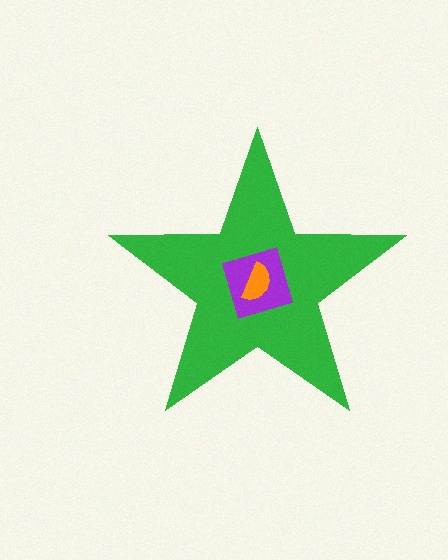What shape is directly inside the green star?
The purple diamond.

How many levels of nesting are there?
3.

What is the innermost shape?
The orange semicircle.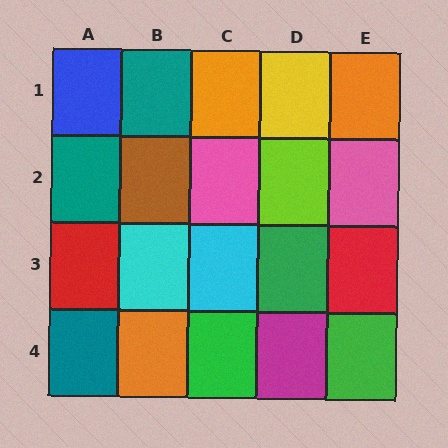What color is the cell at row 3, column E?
Red.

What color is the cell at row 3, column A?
Red.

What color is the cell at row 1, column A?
Blue.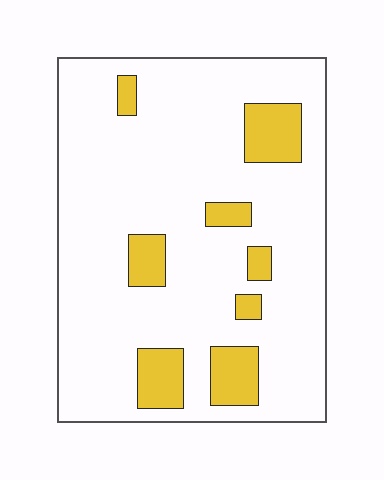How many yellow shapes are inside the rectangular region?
8.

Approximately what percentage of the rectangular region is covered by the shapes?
Approximately 15%.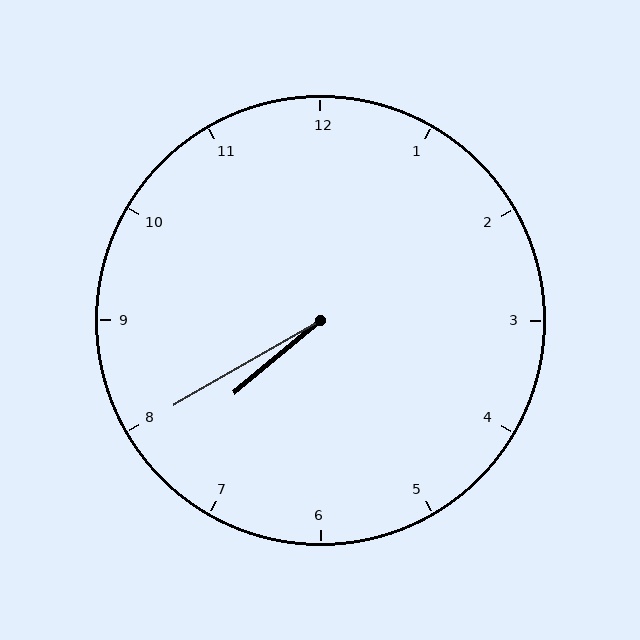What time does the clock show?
7:40.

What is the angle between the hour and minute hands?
Approximately 10 degrees.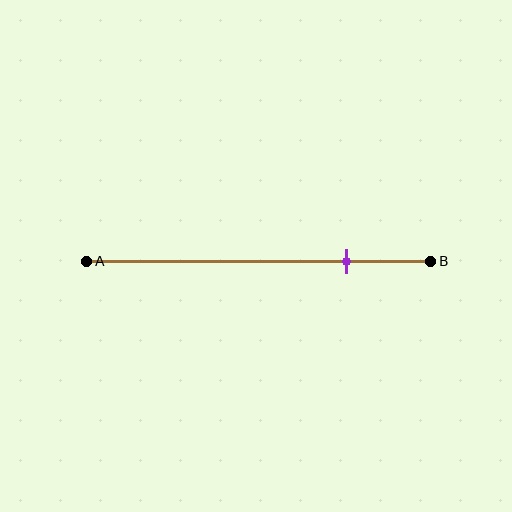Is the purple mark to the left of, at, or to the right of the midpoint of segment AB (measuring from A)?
The purple mark is to the right of the midpoint of segment AB.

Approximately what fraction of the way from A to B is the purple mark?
The purple mark is approximately 75% of the way from A to B.